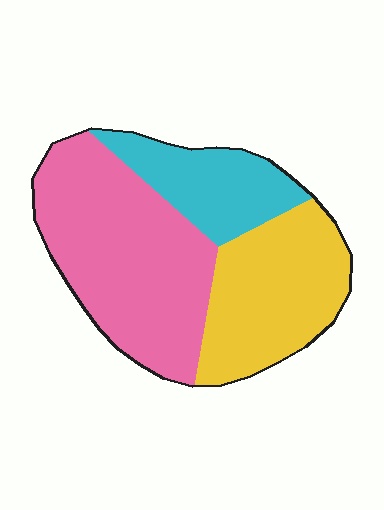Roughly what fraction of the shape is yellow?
Yellow takes up about one third (1/3) of the shape.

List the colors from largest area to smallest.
From largest to smallest: pink, yellow, cyan.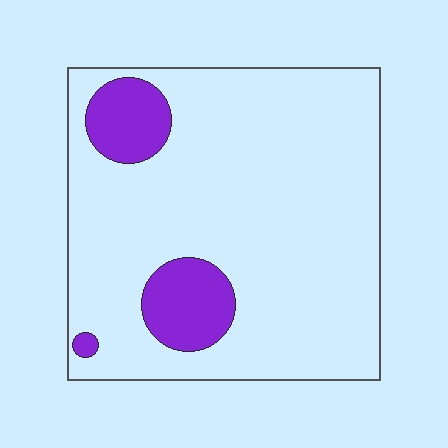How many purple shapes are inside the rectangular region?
3.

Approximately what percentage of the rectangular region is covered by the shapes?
Approximately 15%.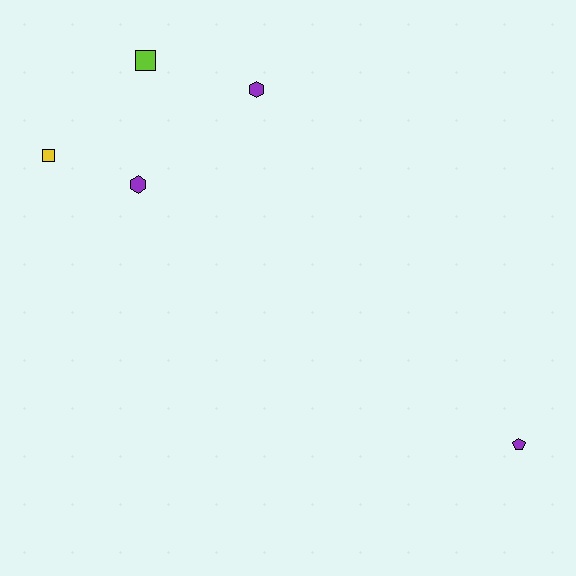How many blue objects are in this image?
There are no blue objects.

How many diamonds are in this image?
There are no diamonds.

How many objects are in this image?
There are 5 objects.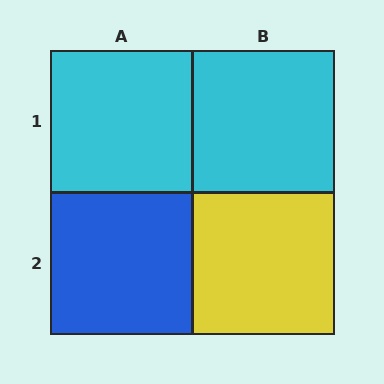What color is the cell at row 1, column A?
Cyan.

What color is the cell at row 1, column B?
Cyan.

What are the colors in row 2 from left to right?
Blue, yellow.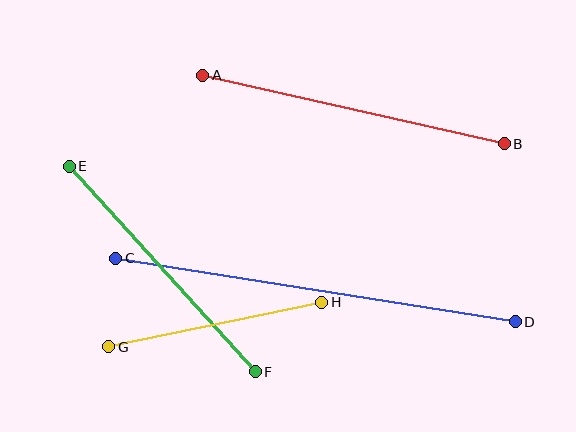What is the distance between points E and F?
The distance is approximately 277 pixels.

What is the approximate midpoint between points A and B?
The midpoint is at approximately (354, 110) pixels.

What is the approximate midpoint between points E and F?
The midpoint is at approximately (162, 269) pixels.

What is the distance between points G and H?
The distance is approximately 218 pixels.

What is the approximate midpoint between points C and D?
The midpoint is at approximately (316, 290) pixels.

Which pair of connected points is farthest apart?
Points C and D are farthest apart.